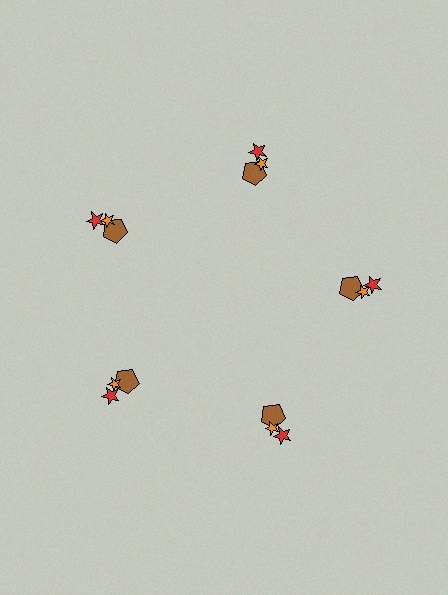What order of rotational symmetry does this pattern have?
This pattern has 5-fold rotational symmetry.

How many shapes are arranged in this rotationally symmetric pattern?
There are 15 shapes, arranged in 5 groups of 3.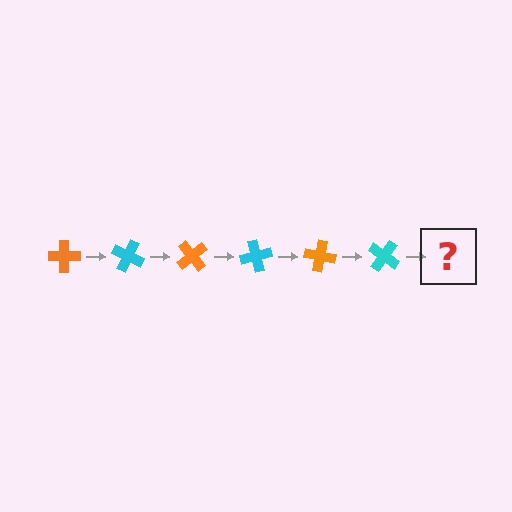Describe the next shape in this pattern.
It should be an orange cross, rotated 150 degrees from the start.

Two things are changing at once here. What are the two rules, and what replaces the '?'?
The two rules are that it rotates 25 degrees each step and the color cycles through orange and cyan. The '?' should be an orange cross, rotated 150 degrees from the start.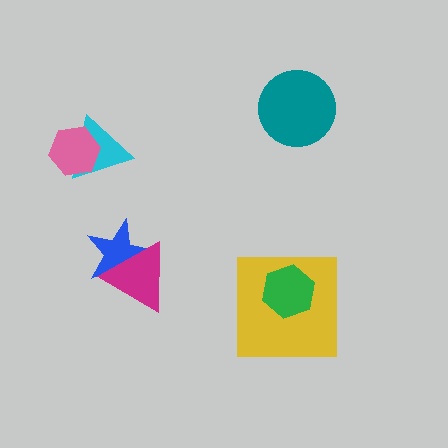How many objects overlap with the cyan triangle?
1 object overlaps with the cyan triangle.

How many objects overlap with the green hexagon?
1 object overlaps with the green hexagon.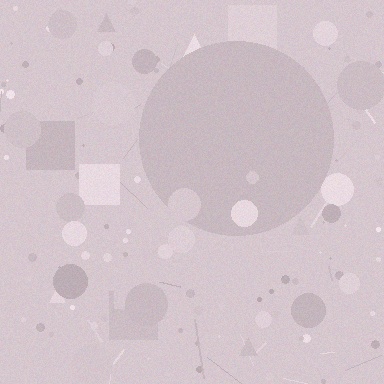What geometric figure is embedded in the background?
A circle is embedded in the background.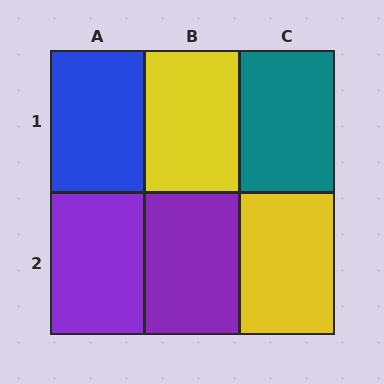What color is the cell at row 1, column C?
Teal.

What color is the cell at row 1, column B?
Yellow.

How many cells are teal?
1 cell is teal.